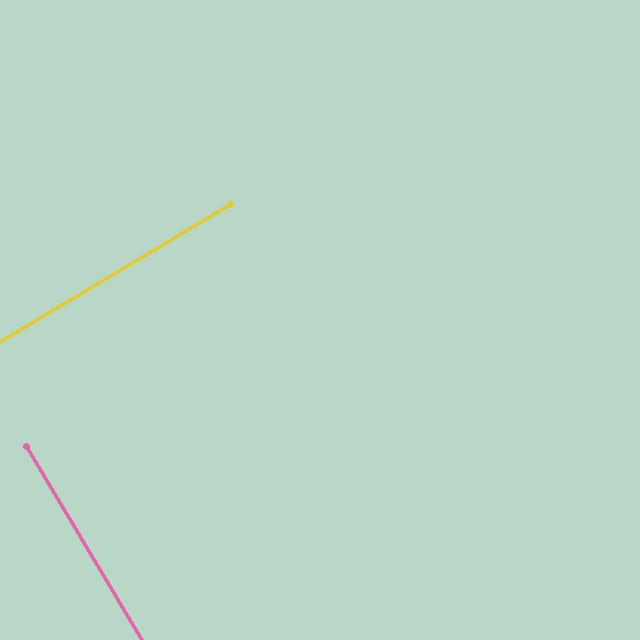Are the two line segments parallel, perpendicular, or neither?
Perpendicular — they meet at approximately 90°.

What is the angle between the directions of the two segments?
Approximately 90 degrees.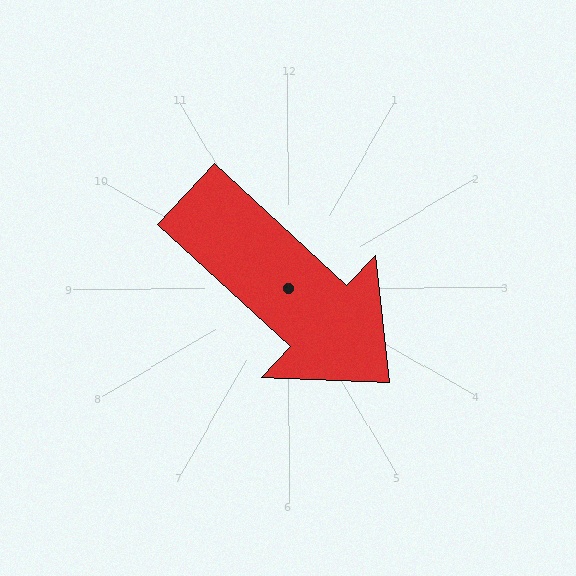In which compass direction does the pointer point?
Southeast.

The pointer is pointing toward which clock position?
Roughly 4 o'clock.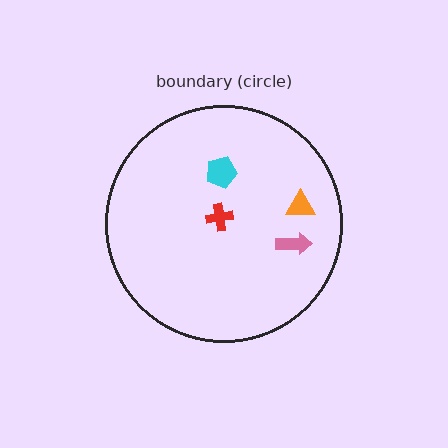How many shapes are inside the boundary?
4 inside, 0 outside.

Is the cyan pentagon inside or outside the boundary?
Inside.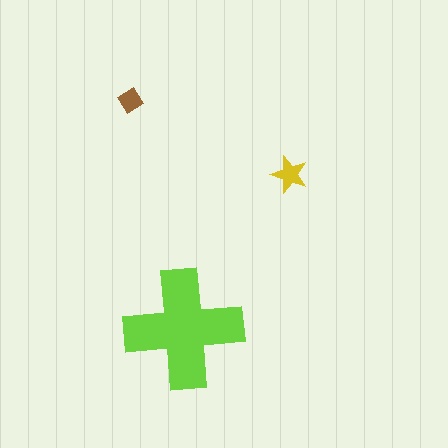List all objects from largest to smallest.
The lime cross, the yellow star, the brown diamond.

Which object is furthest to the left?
The brown diamond is leftmost.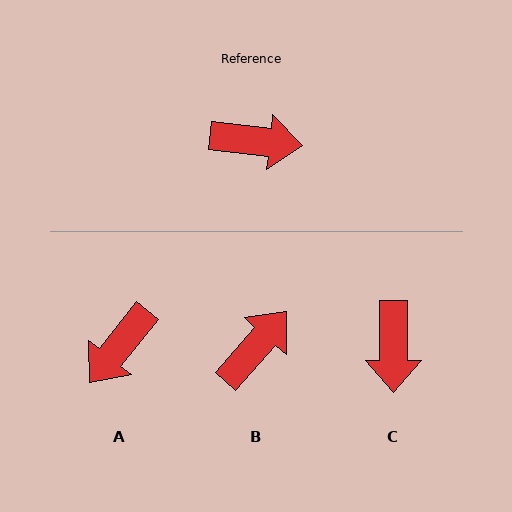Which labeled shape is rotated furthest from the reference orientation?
A, about 122 degrees away.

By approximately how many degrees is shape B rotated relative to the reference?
Approximately 55 degrees counter-clockwise.